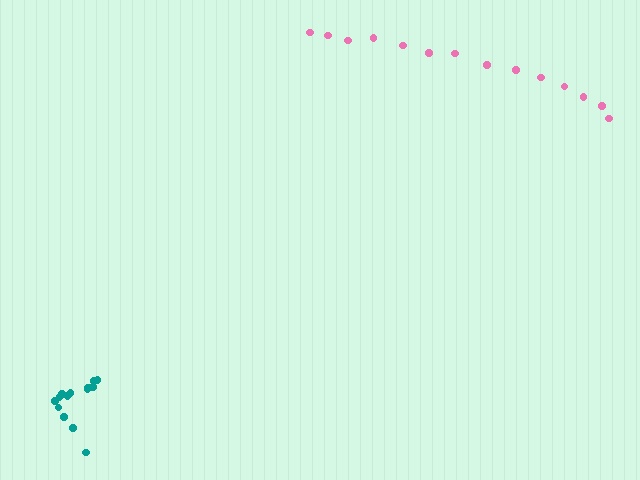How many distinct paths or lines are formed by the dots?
There are 2 distinct paths.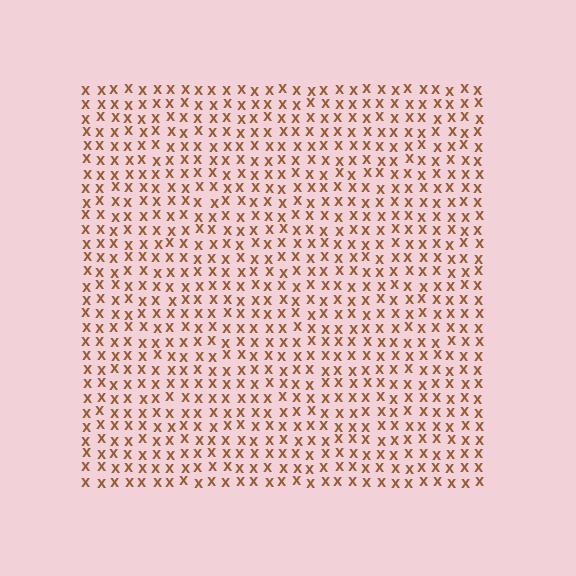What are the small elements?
The small elements are letter X's.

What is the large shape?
The large shape is a square.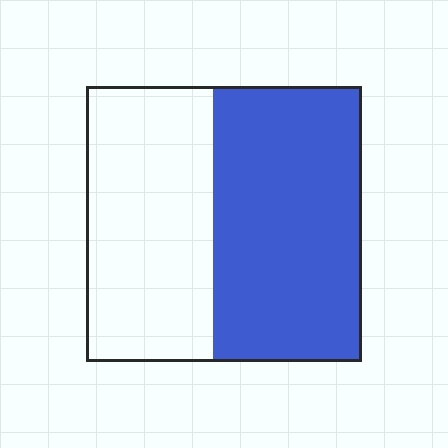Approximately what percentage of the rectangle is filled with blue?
Approximately 55%.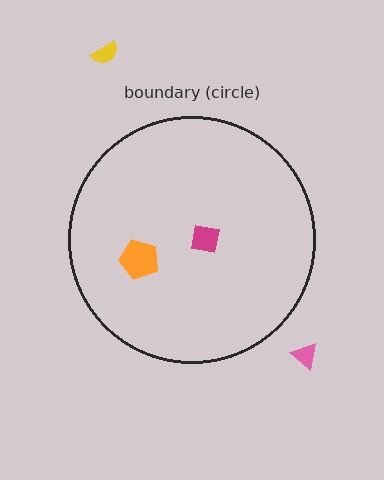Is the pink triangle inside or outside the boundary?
Outside.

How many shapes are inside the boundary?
2 inside, 2 outside.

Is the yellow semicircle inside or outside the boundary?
Outside.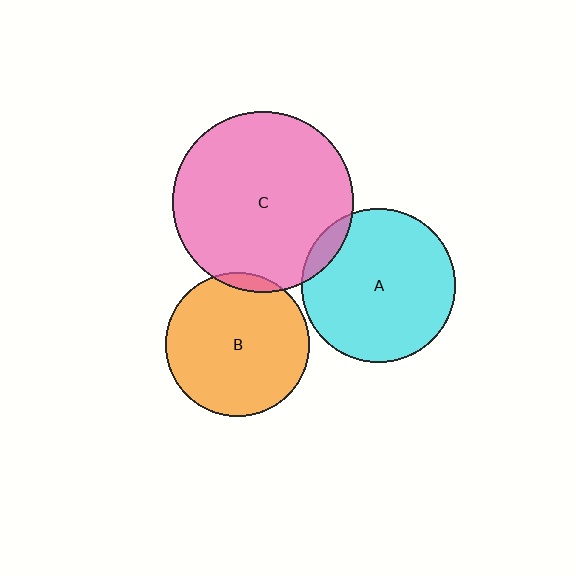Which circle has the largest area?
Circle C (pink).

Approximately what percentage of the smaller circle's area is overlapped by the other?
Approximately 5%.